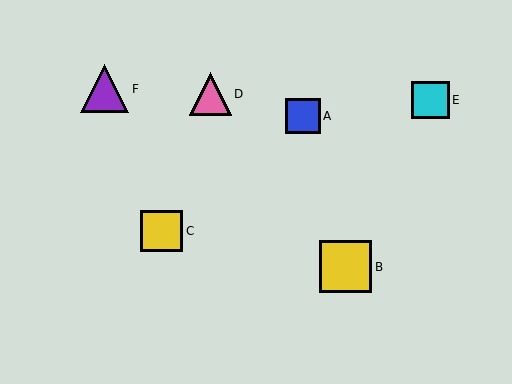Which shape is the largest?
The yellow square (labeled B) is the largest.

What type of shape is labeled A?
Shape A is a blue square.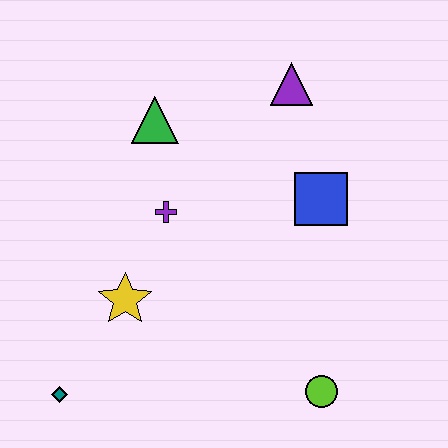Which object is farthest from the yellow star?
The purple triangle is farthest from the yellow star.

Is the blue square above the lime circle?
Yes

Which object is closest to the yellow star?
The purple cross is closest to the yellow star.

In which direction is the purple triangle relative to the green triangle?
The purple triangle is to the right of the green triangle.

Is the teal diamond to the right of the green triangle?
No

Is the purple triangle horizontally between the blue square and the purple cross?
Yes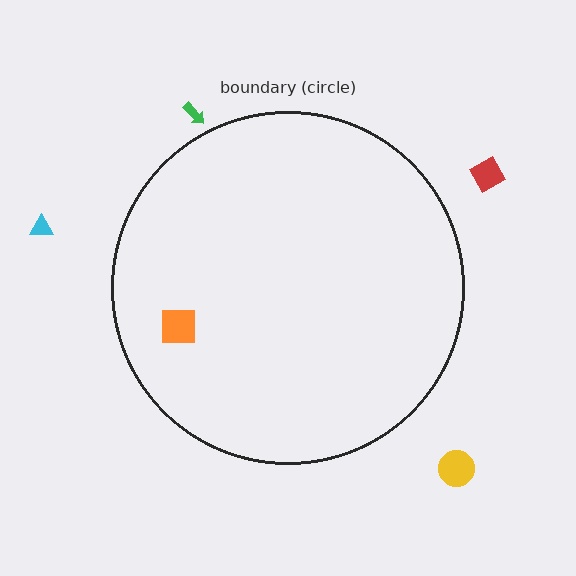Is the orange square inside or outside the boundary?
Inside.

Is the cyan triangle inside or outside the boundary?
Outside.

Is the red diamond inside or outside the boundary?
Outside.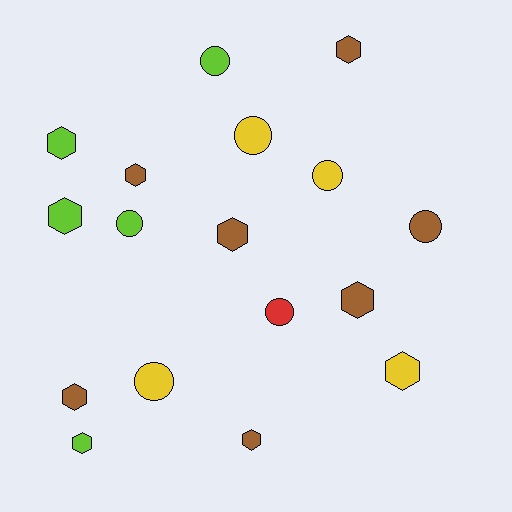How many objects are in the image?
There are 17 objects.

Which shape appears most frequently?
Hexagon, with 10 objects.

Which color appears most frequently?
Brown, with 7 objects.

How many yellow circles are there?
There are 3 yellow circles.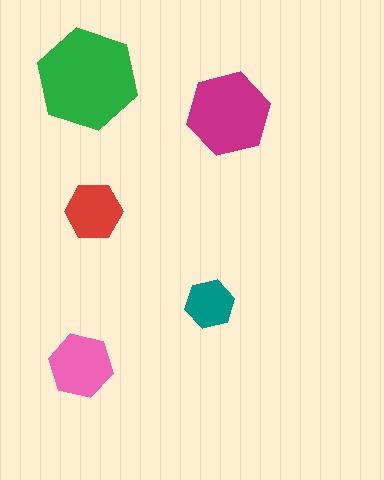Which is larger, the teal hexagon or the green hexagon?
The green one.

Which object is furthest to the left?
The pink hexagon is leftmost.